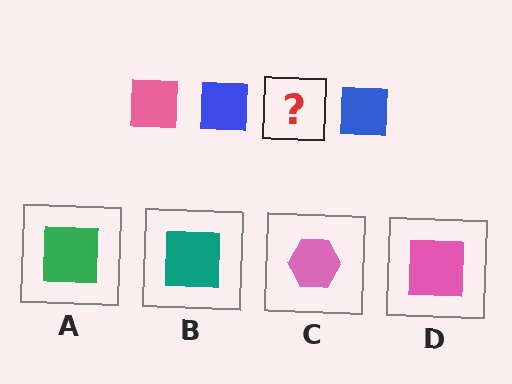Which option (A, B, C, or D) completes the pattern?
D.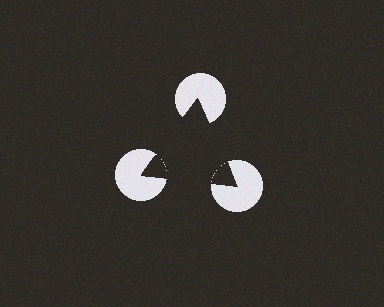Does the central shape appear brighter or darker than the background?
It typically appears slightly darker than the background, even though no actual brightness change is drawn.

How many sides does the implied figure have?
3 sides.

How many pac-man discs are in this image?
There are 3 — one at each vertex of the illusory triangle.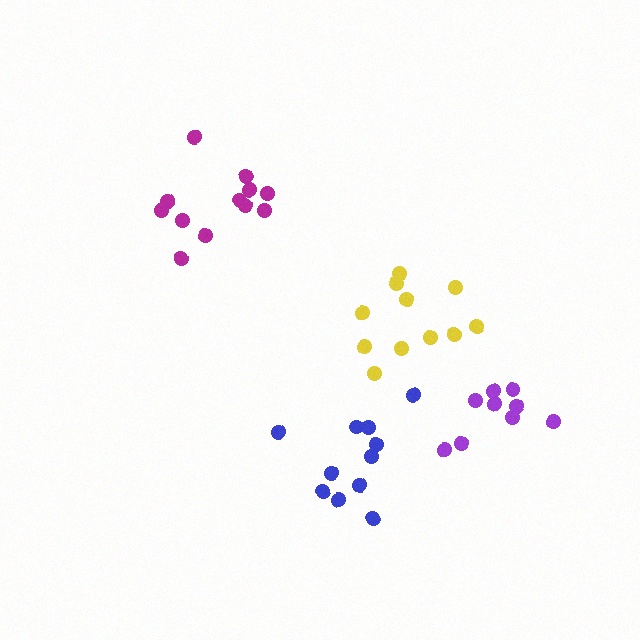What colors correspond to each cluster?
The clusters are colored: yellow, blue, purple, magenta.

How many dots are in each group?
Group 1: 11 dots, Group 2: 11 dots, Group 3: 9 dots, Group 4: 12 dots (43 total).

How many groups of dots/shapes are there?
There are 4 groups.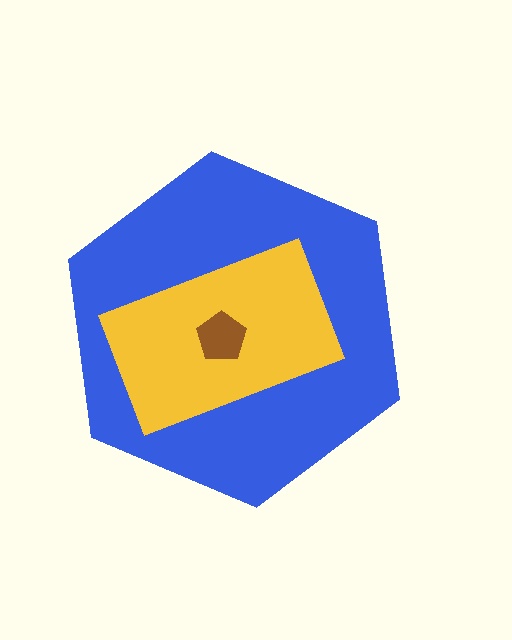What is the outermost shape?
The blue hexagon.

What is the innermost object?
The brown pentagon.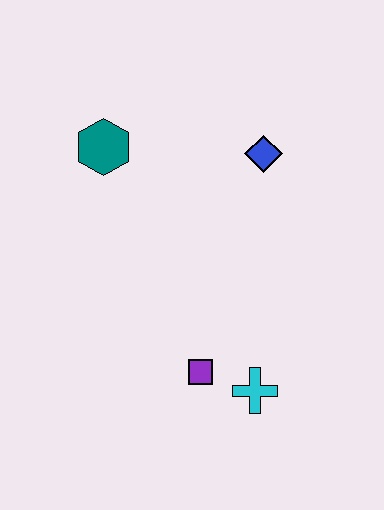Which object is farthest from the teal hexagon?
The cyan cross is farthest from the teal hexagon.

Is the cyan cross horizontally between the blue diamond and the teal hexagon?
Yes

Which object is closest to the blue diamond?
The teal hexagon is closest to the blue diamond.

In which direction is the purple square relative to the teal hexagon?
The purple square is below the teal hexagon.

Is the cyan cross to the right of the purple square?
Yes